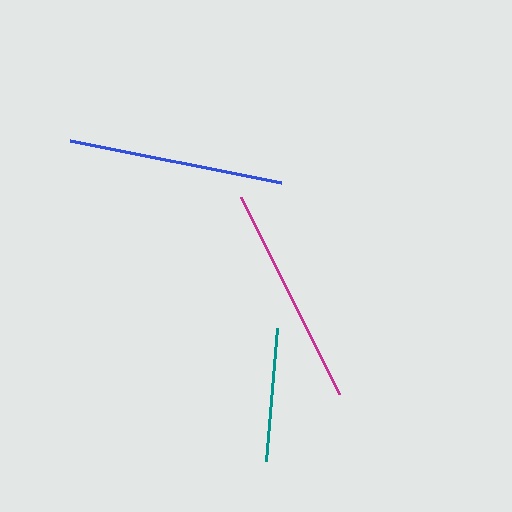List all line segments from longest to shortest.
From longest to shortest: magenta, blue, teal.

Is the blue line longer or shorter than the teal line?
The blue line is longer than the teal line.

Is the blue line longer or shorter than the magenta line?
The magenta line is longer than the blue line.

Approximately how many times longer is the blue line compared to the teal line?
The blue line is approximately 1.6 times the length of the teal line.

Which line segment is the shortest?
The teal line is the shortest at approximately 133 pixels.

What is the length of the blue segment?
The blue segment is approximately 215 pixels long.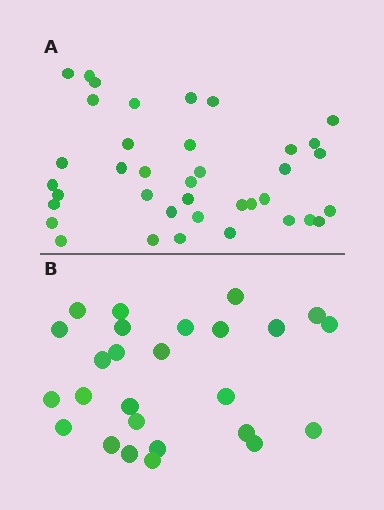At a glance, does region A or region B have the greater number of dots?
Region A (the top region) has more dots.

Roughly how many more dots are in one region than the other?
Region A has roughly 12 or so more dots than region B.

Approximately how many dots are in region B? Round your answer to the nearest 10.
About 30 dots. (The exact count is 26, which rounds to 30.)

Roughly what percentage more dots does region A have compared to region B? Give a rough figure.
About 45% more.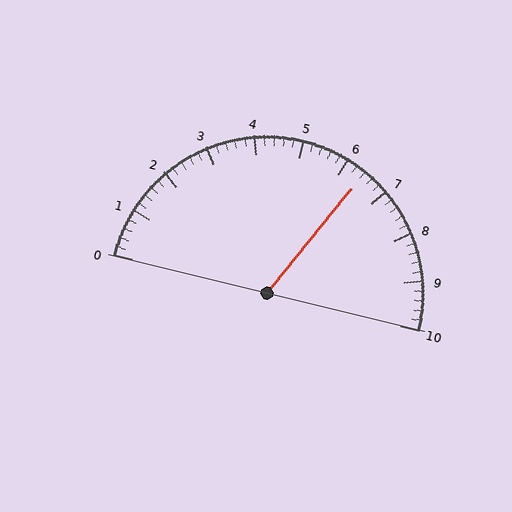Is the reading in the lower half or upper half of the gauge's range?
The reading is in the upper half of the range (0 to 10).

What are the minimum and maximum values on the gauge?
The gauge ranges from 0 to 10.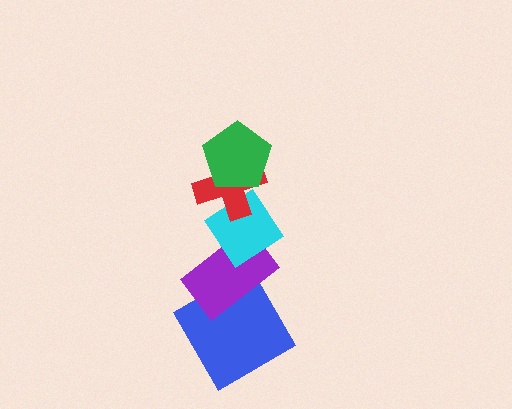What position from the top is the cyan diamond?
The cyan diamond is 3rd from the top.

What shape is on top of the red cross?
The green pentagon is on top of the red cross.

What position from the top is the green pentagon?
The green pentagon is 1st from the top.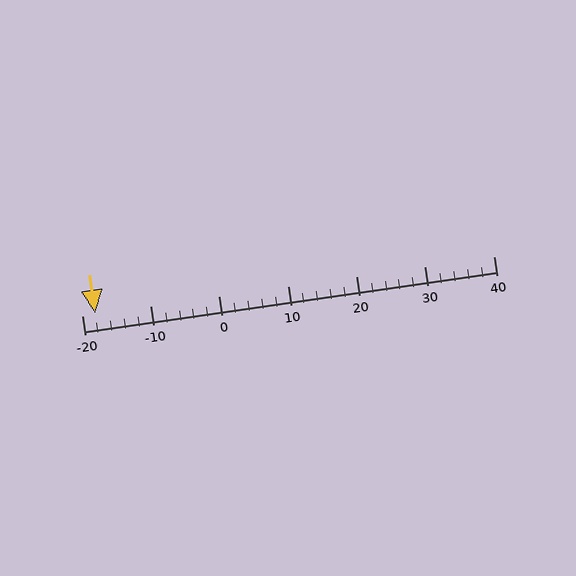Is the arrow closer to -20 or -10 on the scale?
The arrow is closer to -20.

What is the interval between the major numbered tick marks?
The major tick marks are spaced 10 units apart.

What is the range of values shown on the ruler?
The ruler shows values from -20 to 40.